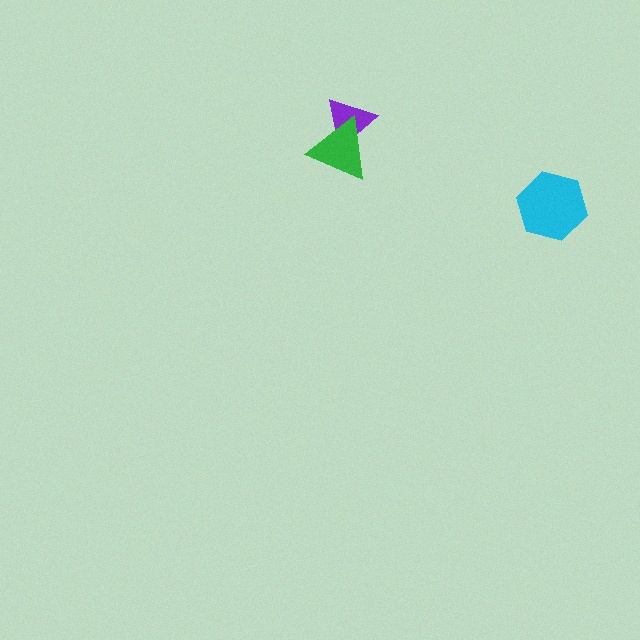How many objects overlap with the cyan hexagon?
0 objects overlap with the cyan hexagon.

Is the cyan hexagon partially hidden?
No, no other shape covers it.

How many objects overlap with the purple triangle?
1 object overlaps with the purple triangle.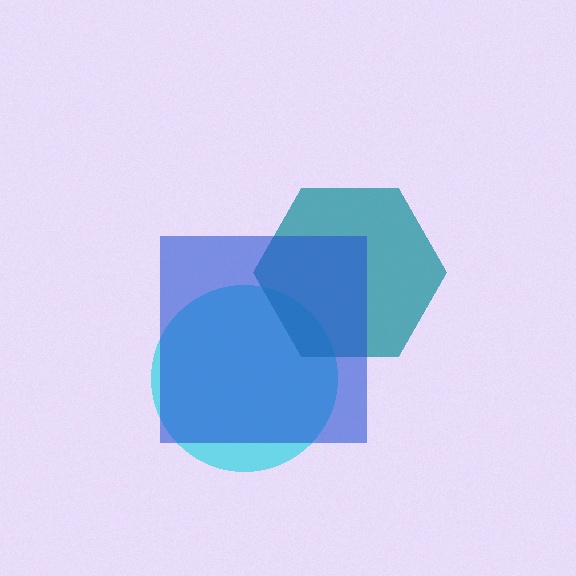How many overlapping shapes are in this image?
There are 3 overlapping shapes in the image.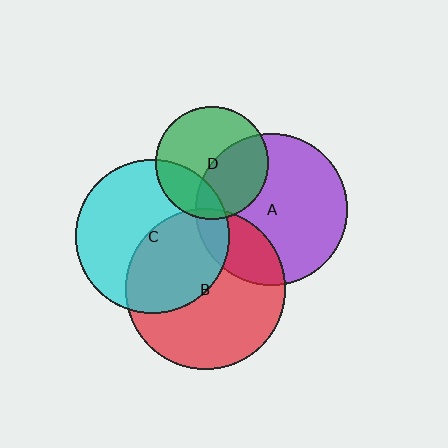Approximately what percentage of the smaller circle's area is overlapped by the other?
Approximately 25%.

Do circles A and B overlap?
Yes.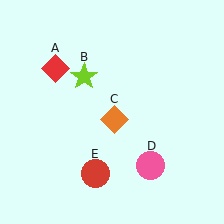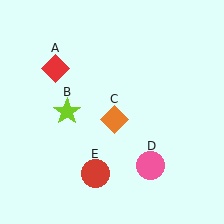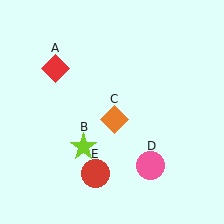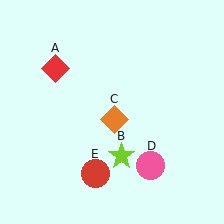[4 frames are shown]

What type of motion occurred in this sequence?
The lime star (object B) rotated counterclockwise around the center of the scene.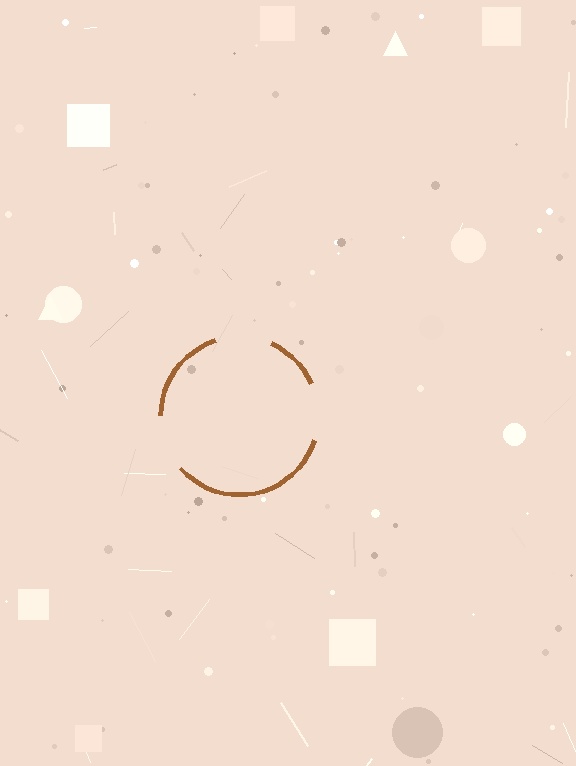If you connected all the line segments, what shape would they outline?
They would outline a circle.